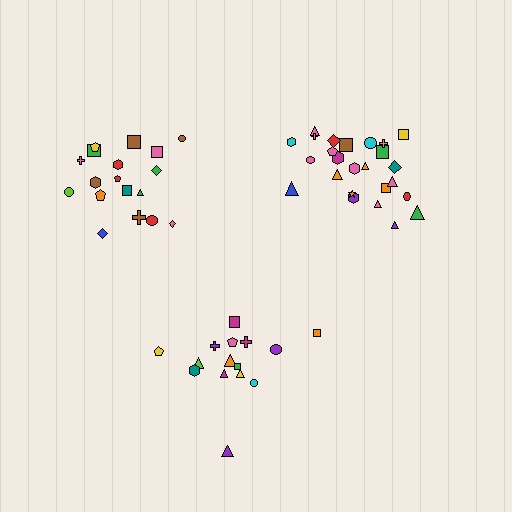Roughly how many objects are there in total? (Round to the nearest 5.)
Roughly 60 objects in total.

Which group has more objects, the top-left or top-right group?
The top-right group.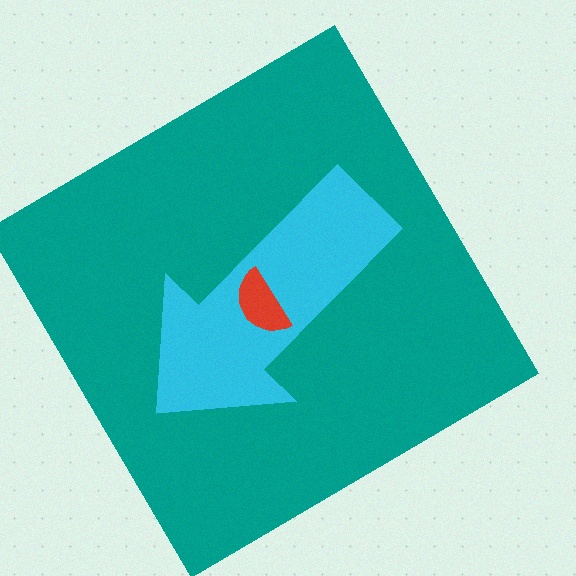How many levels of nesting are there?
3.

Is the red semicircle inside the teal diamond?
Yes.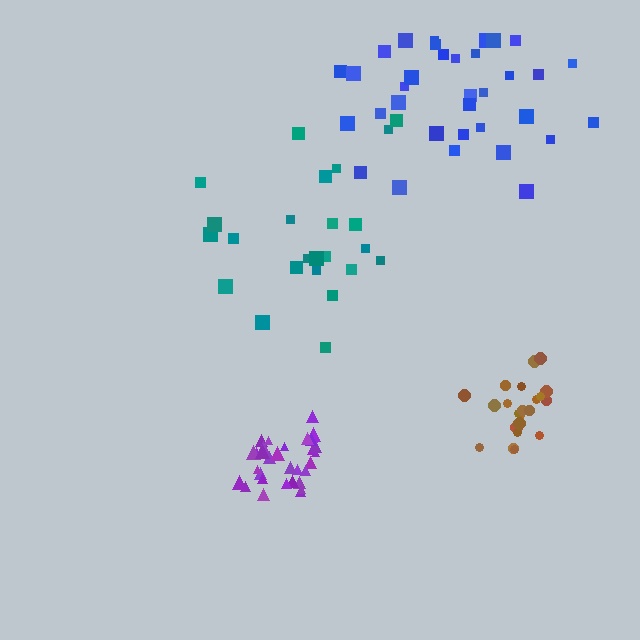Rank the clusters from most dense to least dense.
purple, brown, blue, teal.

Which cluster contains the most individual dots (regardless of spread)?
Blue (35).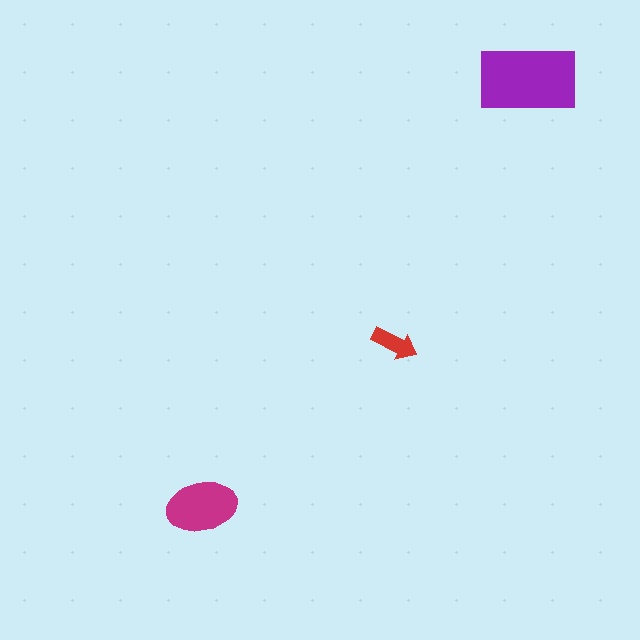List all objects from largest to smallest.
The purple rectangle, the magenta ellipse, the red arrow.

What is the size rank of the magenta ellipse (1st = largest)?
2nd.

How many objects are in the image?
There are 3 objects in the image.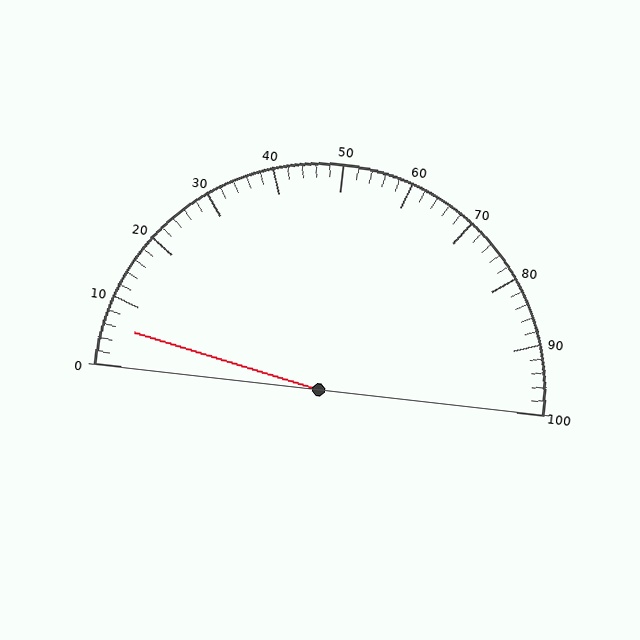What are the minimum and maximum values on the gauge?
The gauge ranges from 0 to 100.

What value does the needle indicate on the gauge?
The needle indicates approximately 6.